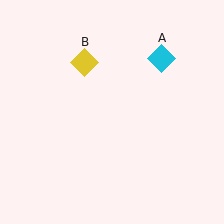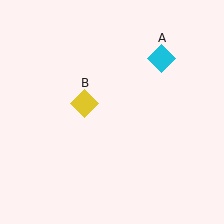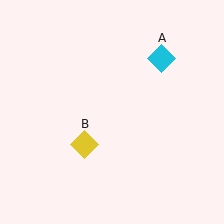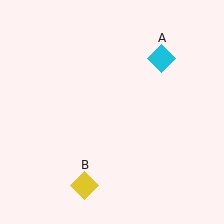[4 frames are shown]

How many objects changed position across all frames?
1 object changed position: yellow diamond (object B).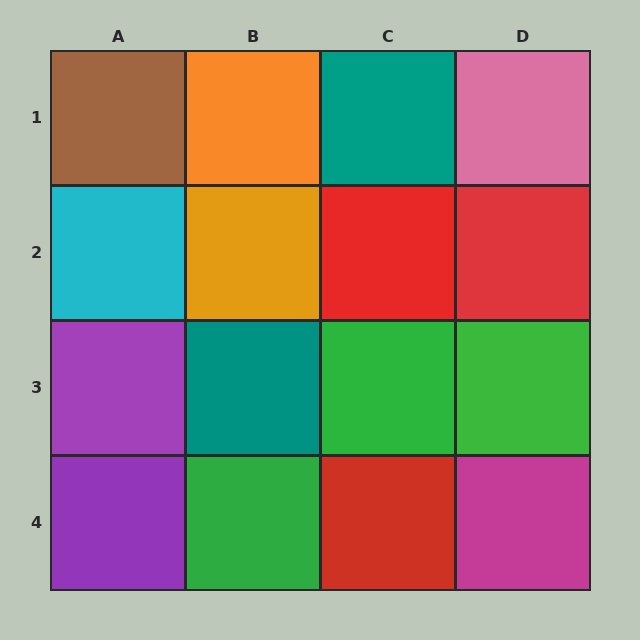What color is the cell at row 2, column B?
Orange.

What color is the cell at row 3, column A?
Purple.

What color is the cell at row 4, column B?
Green.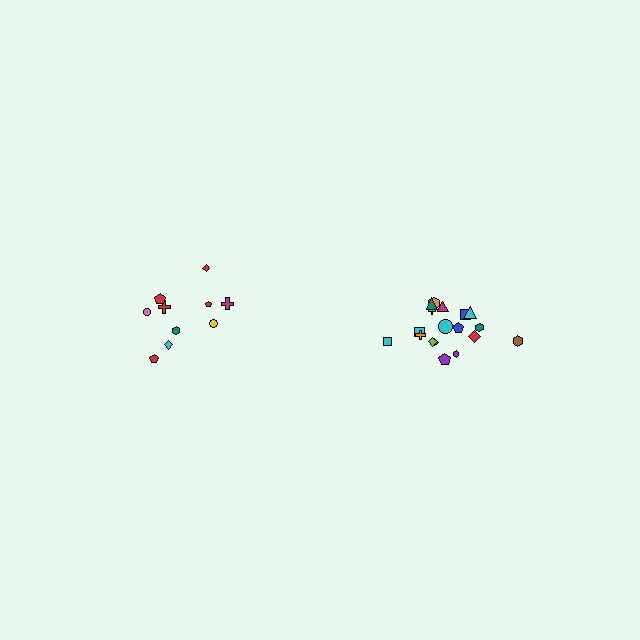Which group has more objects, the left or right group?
The right group.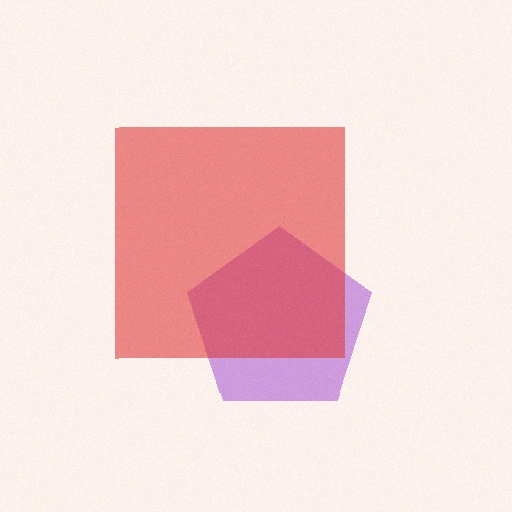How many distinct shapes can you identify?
There are 2 distinct shapes: a purple pentagon, a red square.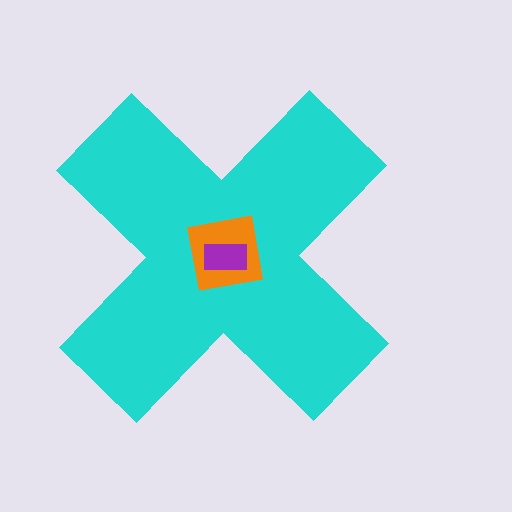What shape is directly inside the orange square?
The purple rectangle.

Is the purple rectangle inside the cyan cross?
Yes.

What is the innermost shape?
The purple rectangle.